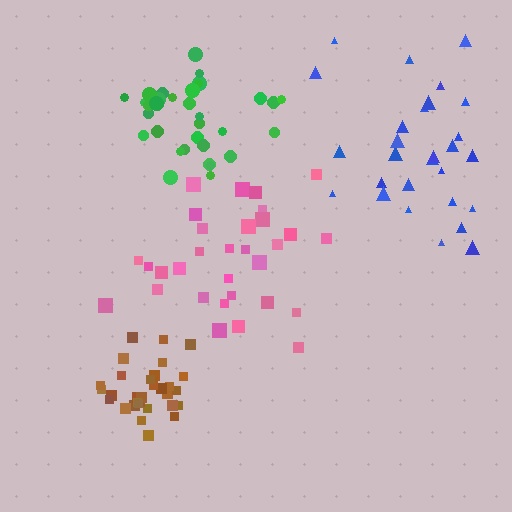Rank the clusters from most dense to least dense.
brown, green, pink, blue.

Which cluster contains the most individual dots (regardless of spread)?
Green (35).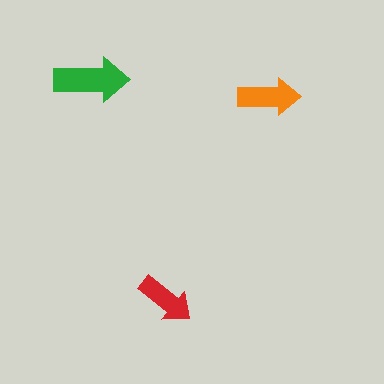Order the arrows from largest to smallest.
the green one, the orange one, the red one.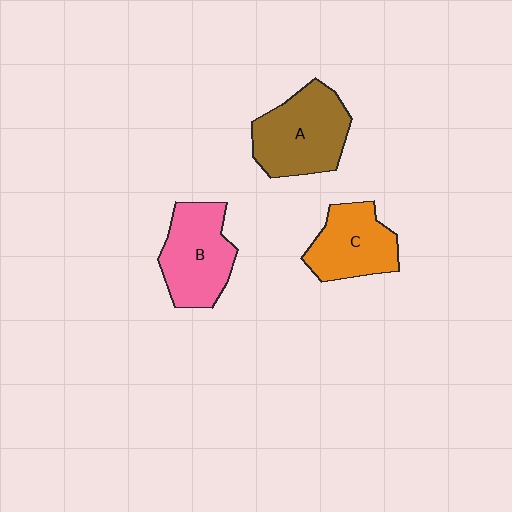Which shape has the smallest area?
Shape C (orange).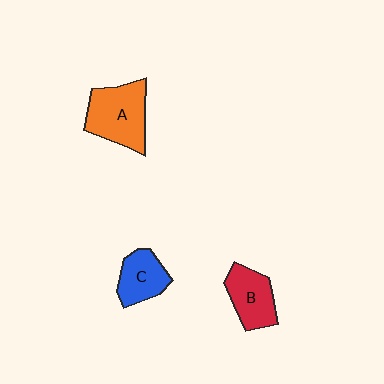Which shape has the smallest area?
Shape C (blue).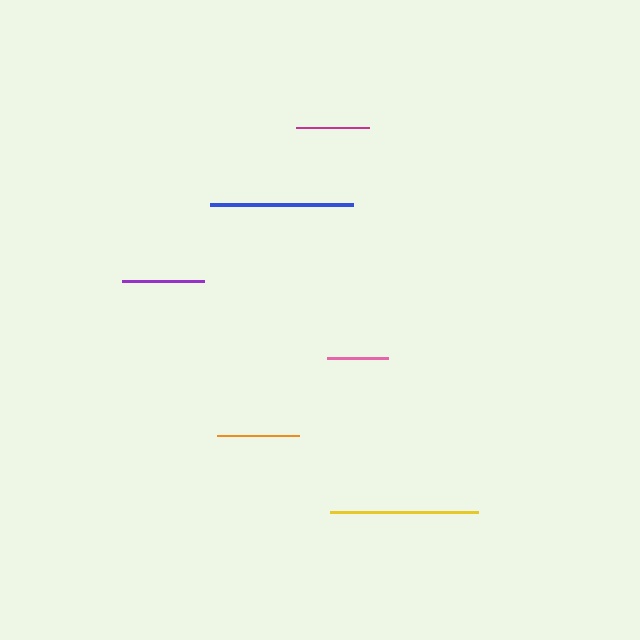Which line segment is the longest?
The yellow line is the longest at approximately 148 pixels.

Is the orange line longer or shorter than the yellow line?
The yellow line is longer than the orange line.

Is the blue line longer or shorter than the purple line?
The blue line is longer than the purple line.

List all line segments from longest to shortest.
From longest to shortest: yellow, blue, orange, purple, magenta, pink.